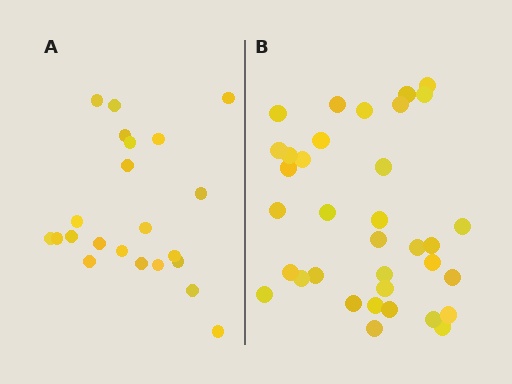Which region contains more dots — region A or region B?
Region B (the right region) has more dots.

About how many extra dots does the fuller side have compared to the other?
Region B has approximately 15 more dots than region A.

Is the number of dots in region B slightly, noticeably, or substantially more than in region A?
Region B has substantially more. The ratio is roughly 1.6 to 1.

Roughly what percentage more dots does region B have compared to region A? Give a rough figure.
About 60% more.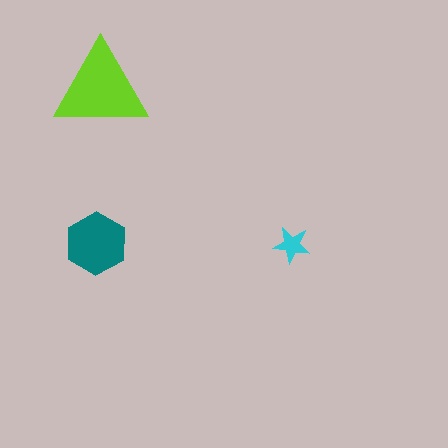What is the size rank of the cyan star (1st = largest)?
3rd.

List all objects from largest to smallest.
The lime triangle, the teal hexagon, the cyan star.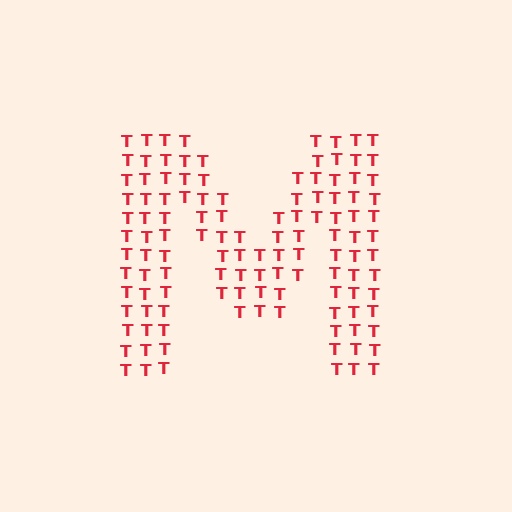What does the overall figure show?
The overall figure shows the letter M.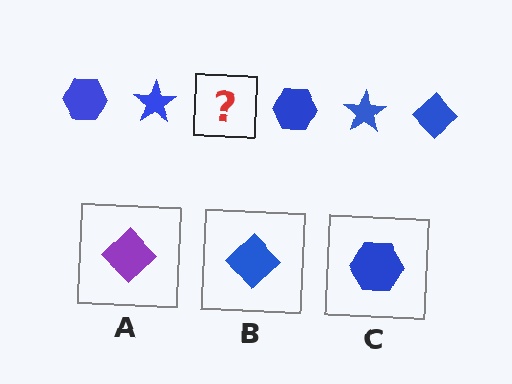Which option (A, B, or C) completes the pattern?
B.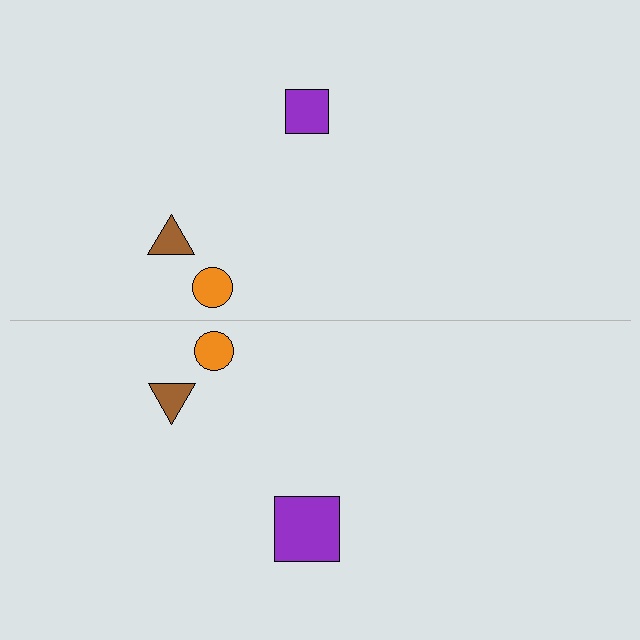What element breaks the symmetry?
The purple square on the bottom side has a different size than its mirror counterpart.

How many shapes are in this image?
There are 6 shapes in this image.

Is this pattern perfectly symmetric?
No, the pattern is not perfectly symmetric. The purple square on the bottom side has a different size than its mirror counterpart.